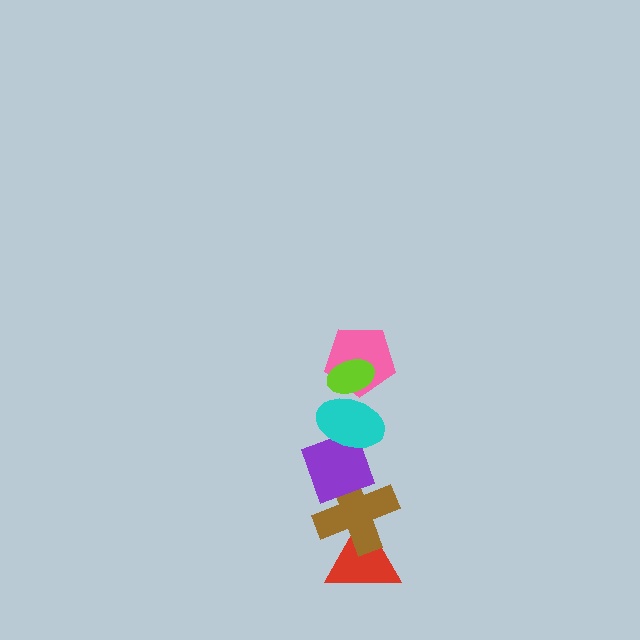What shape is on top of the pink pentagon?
The lime ellipse is on top of the pink pentagon.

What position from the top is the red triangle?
The red triangle is 6th from the top.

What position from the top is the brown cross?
The brown cross is 5th from the top.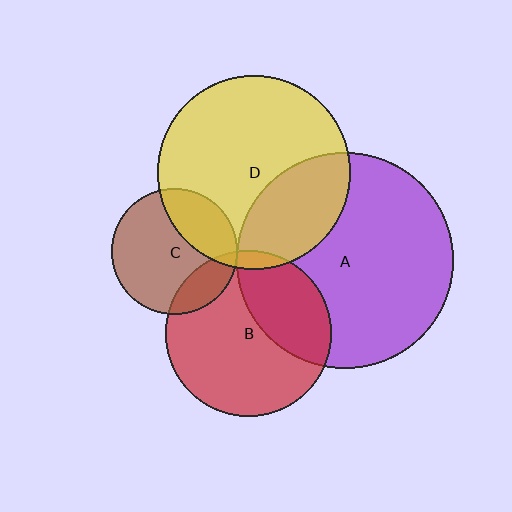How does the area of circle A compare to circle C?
Approximately 3.0 times.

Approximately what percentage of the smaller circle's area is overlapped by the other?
Approximately 30%.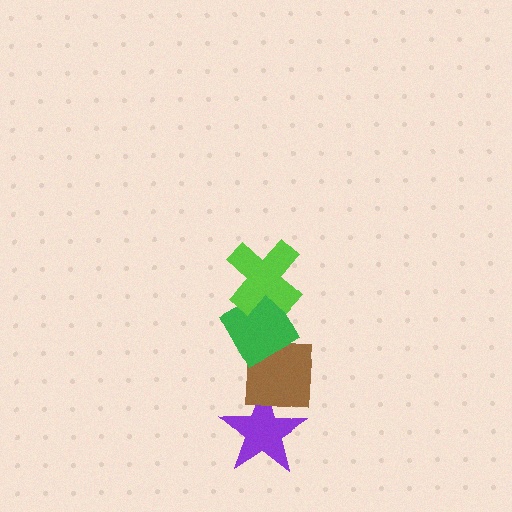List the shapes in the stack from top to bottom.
From top to bottom: the lime cross, the green diamond, the brown square, the purple star.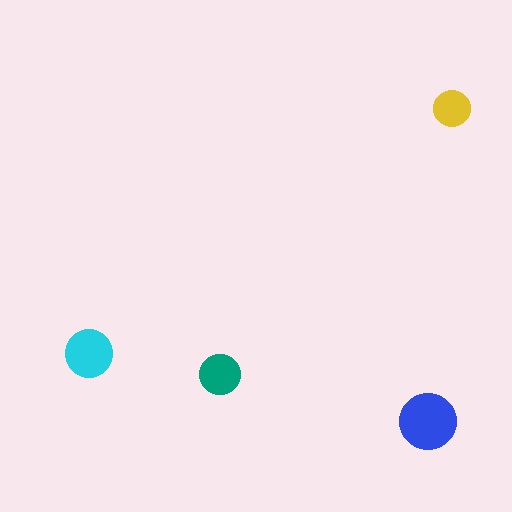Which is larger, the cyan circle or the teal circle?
The cyan one.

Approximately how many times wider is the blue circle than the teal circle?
About 1.5 times wider.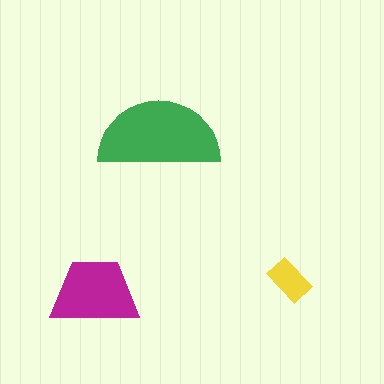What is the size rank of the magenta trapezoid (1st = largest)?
2nd.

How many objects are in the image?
There are 3 objects in the image.